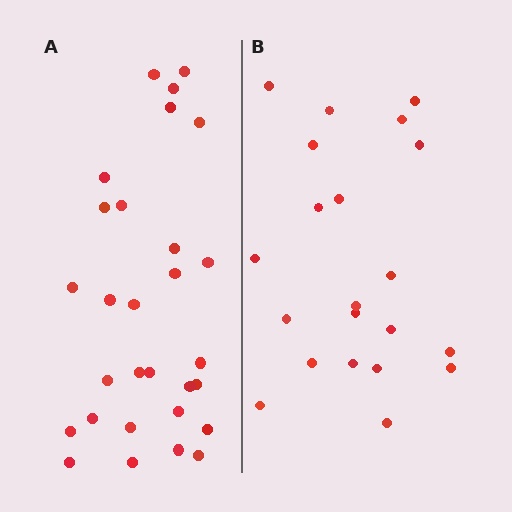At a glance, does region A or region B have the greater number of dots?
Region A (the left region) has more dots.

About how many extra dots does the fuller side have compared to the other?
Region A has roughly 8 or so more dots than region B.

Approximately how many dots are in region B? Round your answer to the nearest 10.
About 20 dots. (The exact count is 21, which rounds to 20.)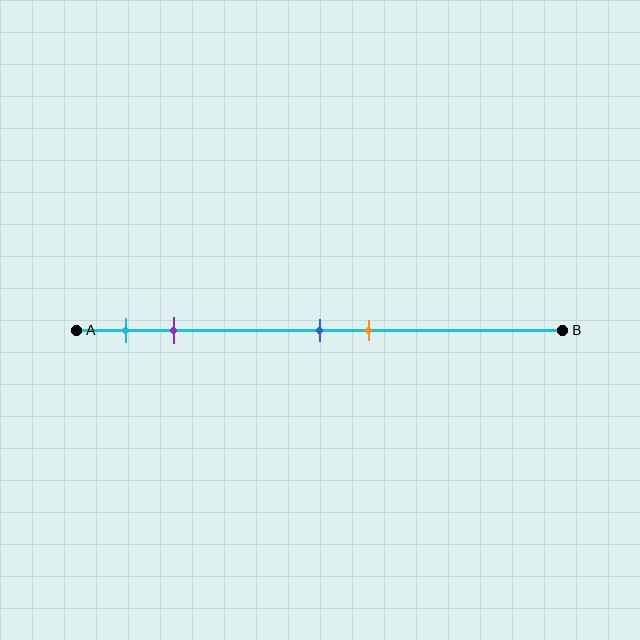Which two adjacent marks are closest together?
The blue and orange marks are the closest adjacent pair.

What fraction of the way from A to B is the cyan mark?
The cyan mark is approximately 10% (0.1) of the way from A to B.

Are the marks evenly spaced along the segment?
No, the marks are not evenly spaced.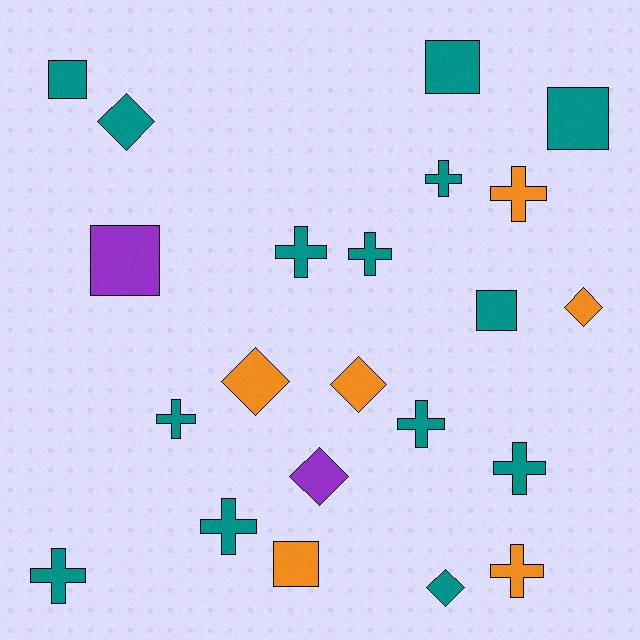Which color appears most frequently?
Teal, with 14 objects.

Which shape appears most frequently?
Cross, with 10 objects.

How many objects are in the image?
There are 22 objects.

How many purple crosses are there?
There are no purple crosses.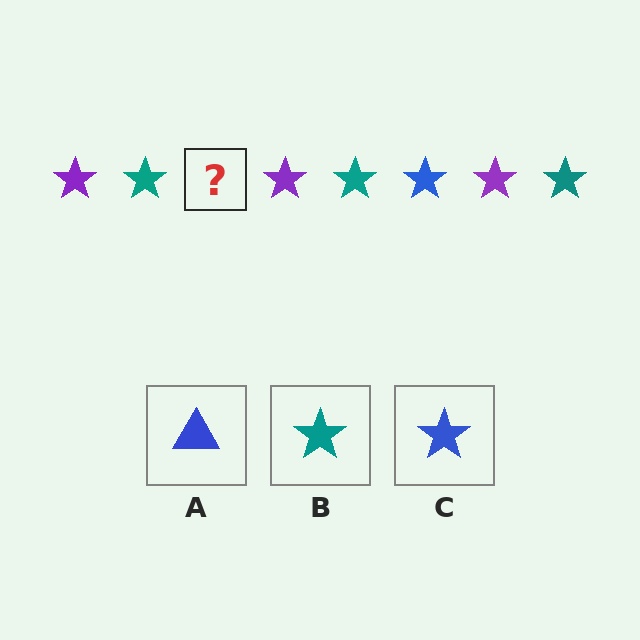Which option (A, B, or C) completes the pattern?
C.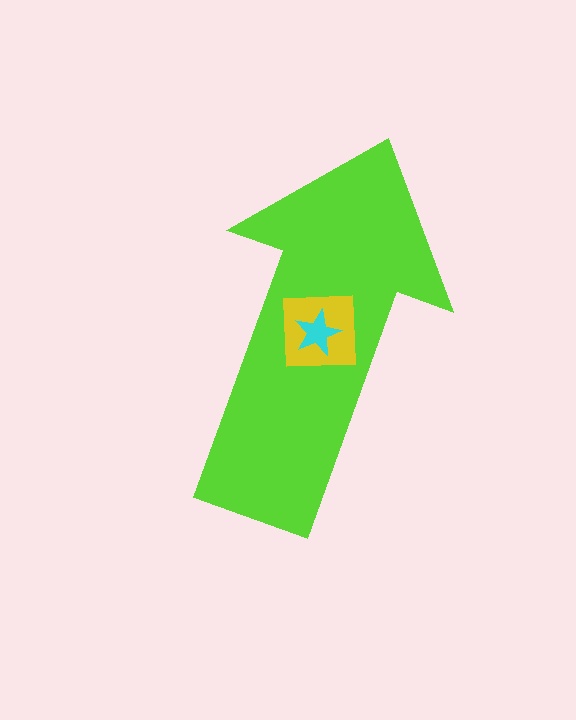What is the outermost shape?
The lime arrow.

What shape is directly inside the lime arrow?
The yellow square.